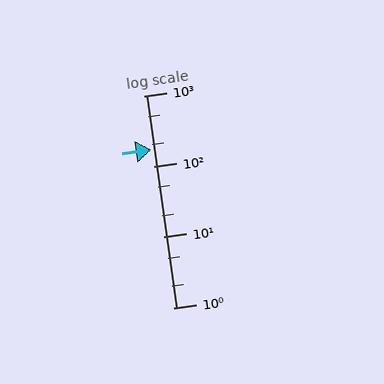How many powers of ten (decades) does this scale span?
The scale spans 3 decades, from 1 to 1000.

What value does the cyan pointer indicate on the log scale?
The pointer indicates approximately 170.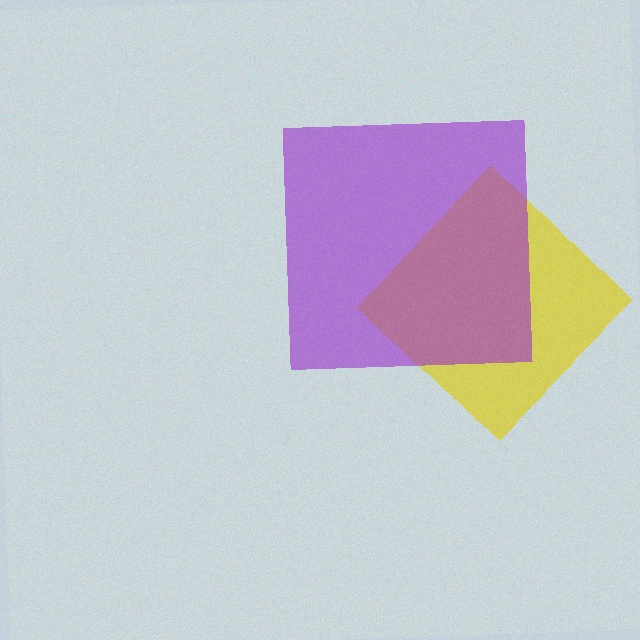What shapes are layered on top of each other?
The layered shapes are: a yellow diamond, a purple square.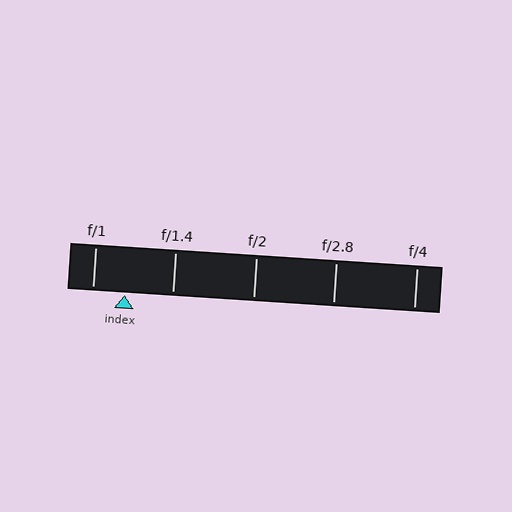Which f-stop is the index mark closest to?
The index mark is closest to f/1.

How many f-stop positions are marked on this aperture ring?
There are 5 f-stop positions marked.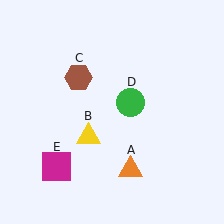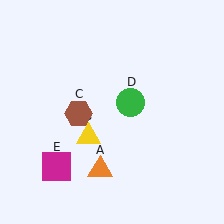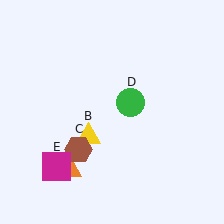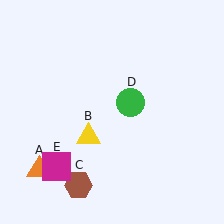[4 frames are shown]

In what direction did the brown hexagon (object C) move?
The brown hexagon (object C) moved down.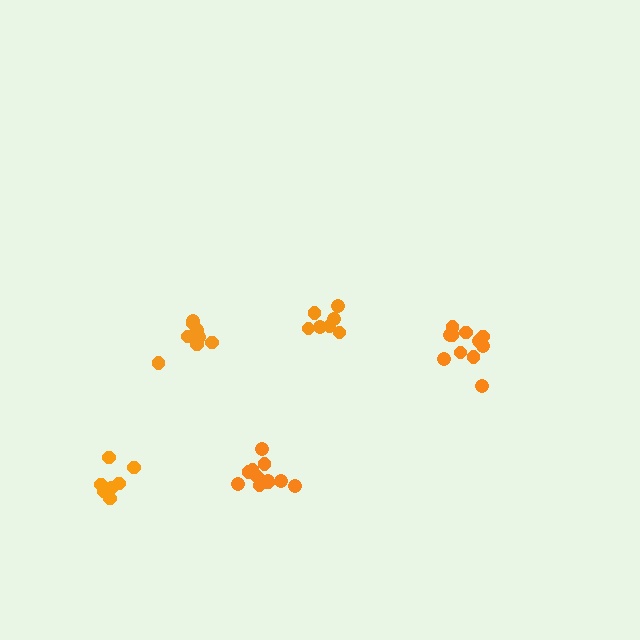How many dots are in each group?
Group 1: 7 dots, Group 2: 11 dots, Group 3: 11 dots, Group 4: 7 dots, Group 5: 8 dots (44 total).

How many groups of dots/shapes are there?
There are 5 groups.